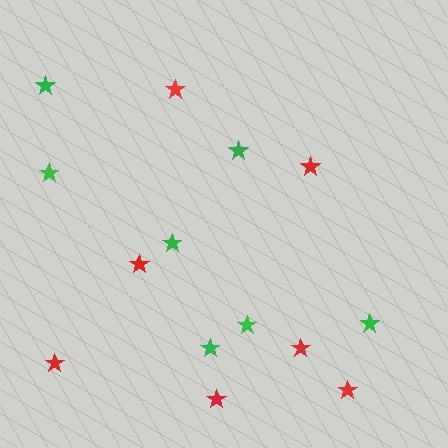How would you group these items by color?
There are 2 groups: one group of red stars (7) and one group of green stars (7).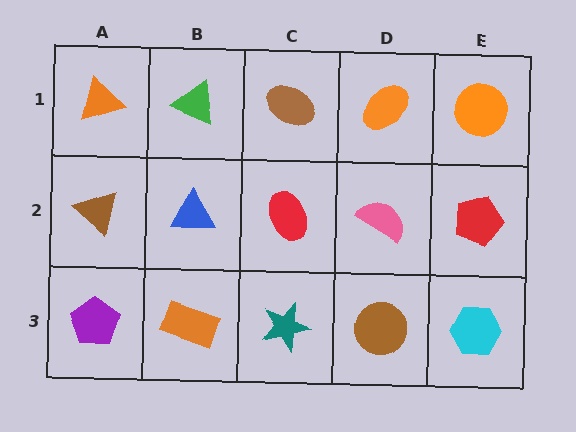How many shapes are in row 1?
5 shapes.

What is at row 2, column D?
A pink semicircle.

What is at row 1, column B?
A green triangle.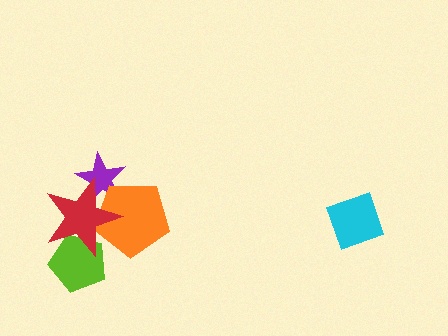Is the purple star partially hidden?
Yes, it is partially covered by another shape.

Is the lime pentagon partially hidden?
Yes, it is partially covered by another shape.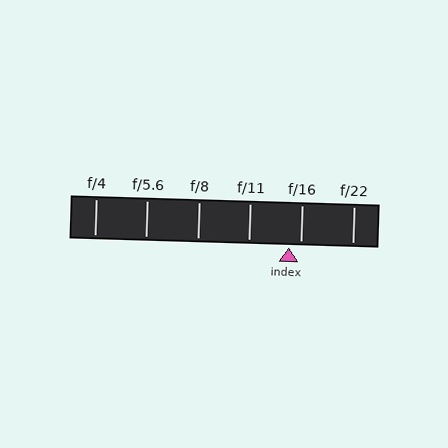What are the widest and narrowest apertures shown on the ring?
The widest aperture shown is f/4 and the narrowest is f/22.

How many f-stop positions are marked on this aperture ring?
There are 6 f-stop positions marked.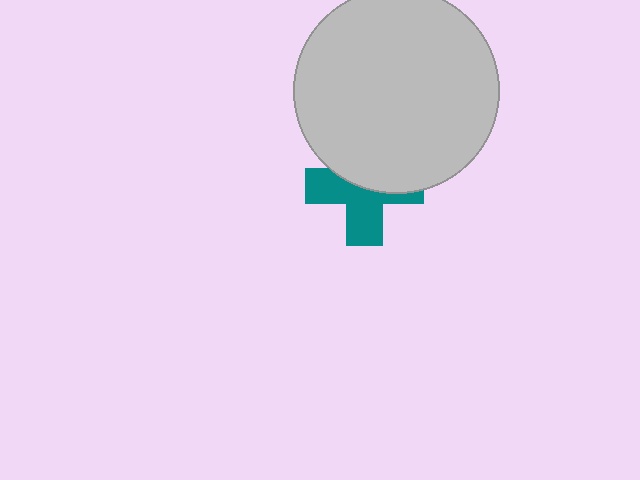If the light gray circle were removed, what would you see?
You would see the complete teal cross.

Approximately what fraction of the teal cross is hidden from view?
Roughly 47% of the teal cross is hidden behind the light gray circle.